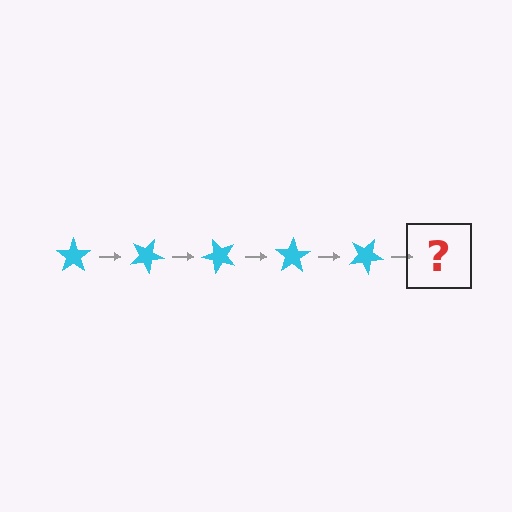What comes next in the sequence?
The next element should be a cyan star rotated 125 degrees.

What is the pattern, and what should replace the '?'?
The pattern is that the star rotates 25 degrees each step. The '?' should be a cyan star rotated 125 degrees.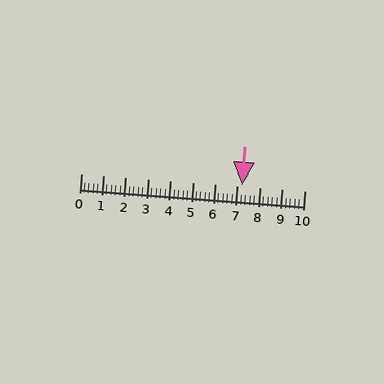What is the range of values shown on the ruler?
The ruler shows values from 0 to 10.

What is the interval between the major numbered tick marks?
The major tick marks are spaced 1 units apart.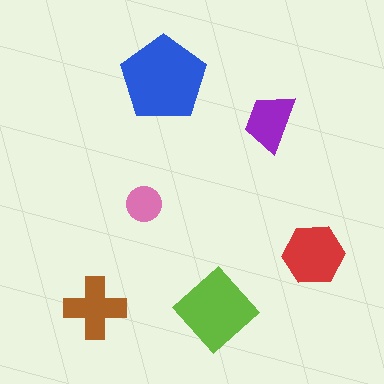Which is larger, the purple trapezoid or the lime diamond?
The lime diamond.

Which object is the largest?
The blue pentagon.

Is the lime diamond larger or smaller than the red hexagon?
Larger.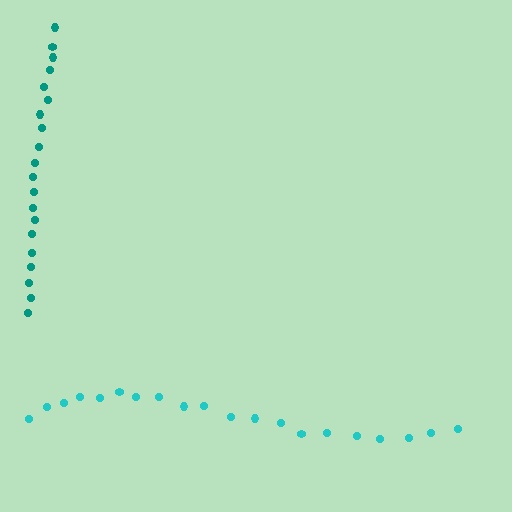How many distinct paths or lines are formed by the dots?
There are 2 distinct paths.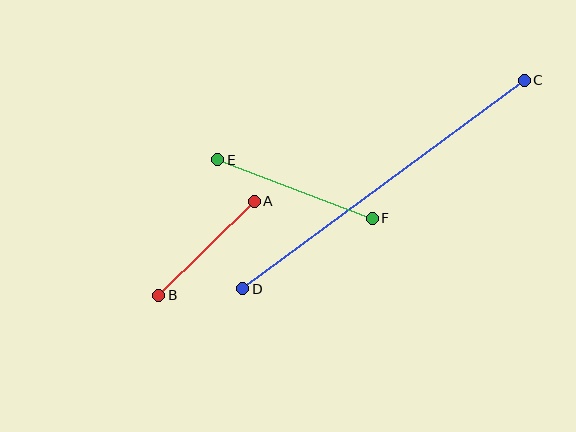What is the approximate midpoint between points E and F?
The midpoint is at approximately (295, 189) pixels.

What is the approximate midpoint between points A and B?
The midpoint is at approximately (207, 248) pixels.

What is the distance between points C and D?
The distance is approximately 351 pixels.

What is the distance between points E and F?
The distance is approximately 166 pixels.